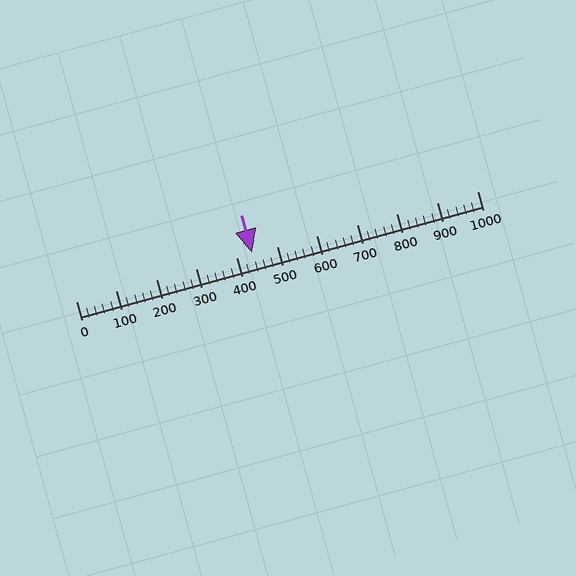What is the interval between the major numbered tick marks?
The major tick marks are spaced 100 units apart.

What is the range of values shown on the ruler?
The ruler shows values from 0 to 1000.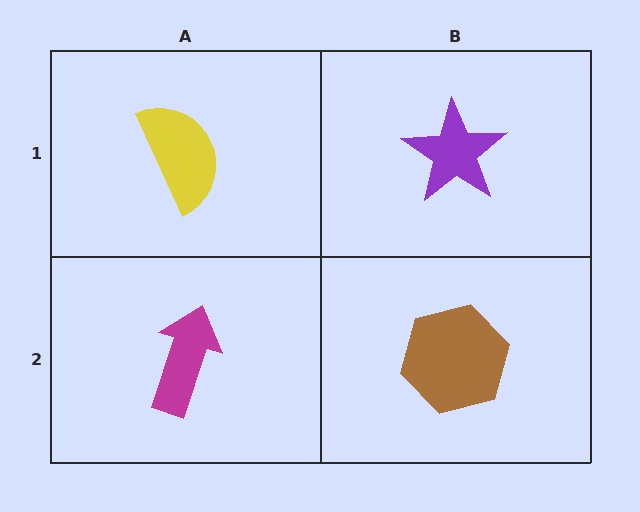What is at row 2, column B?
A brown hexagon.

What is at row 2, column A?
A magenta arrow.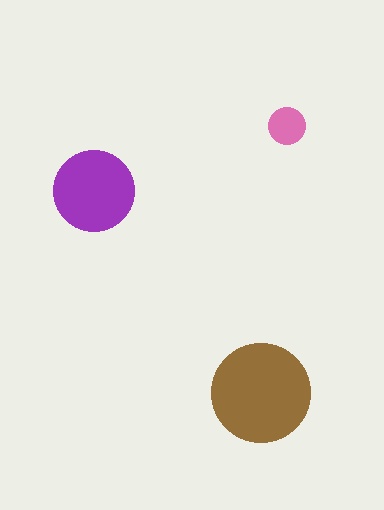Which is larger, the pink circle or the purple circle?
The purple one.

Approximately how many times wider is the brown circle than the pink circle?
About 2.5 times wider.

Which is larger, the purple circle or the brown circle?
The brown one.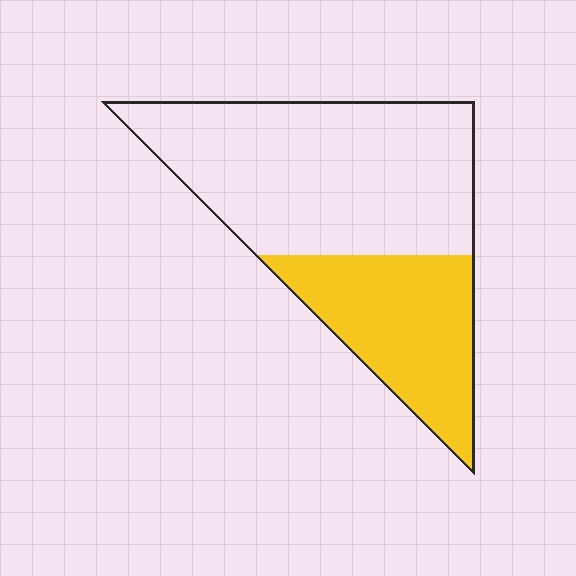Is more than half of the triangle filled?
No.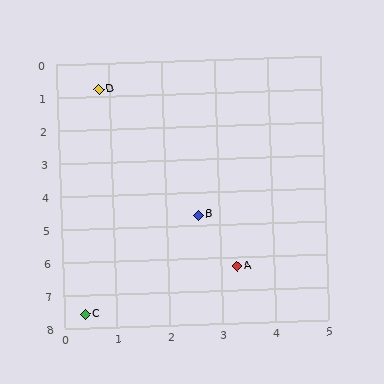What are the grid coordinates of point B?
Point B is at approximately (2.6, 4.7).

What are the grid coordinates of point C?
Point C is at approximately (0.4, 7.6).